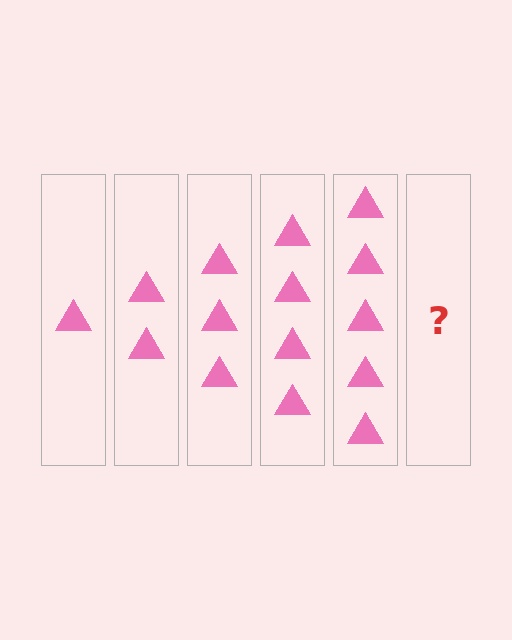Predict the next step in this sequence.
The next step is 6 triangles.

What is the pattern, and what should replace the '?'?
The pattern is that each step adds one more triangle. The '?' should be 6 triangles.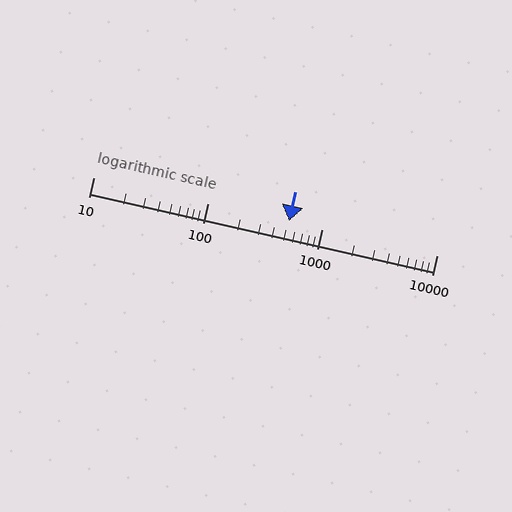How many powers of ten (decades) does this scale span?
The scale spans 3 decades, from 10 to 10000.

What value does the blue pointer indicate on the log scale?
The pointer indicates approximately 510.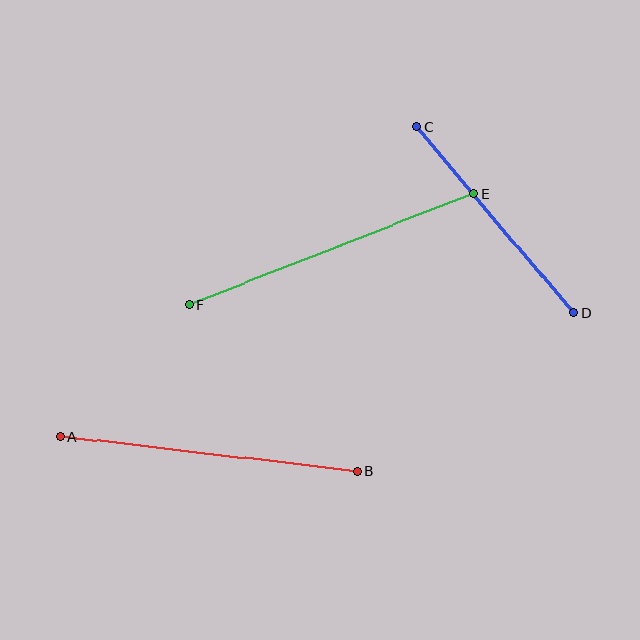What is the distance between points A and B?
The distance is approximately 299 pixels.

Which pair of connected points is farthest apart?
Points E and F are farthest apart.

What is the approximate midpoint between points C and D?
The midpoint is at approximately (495, 220) pixels.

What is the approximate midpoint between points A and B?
The midpoint is at approximately (209, 454) pixels.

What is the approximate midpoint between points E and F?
The midpoint is at approximately (332, 249) pixels.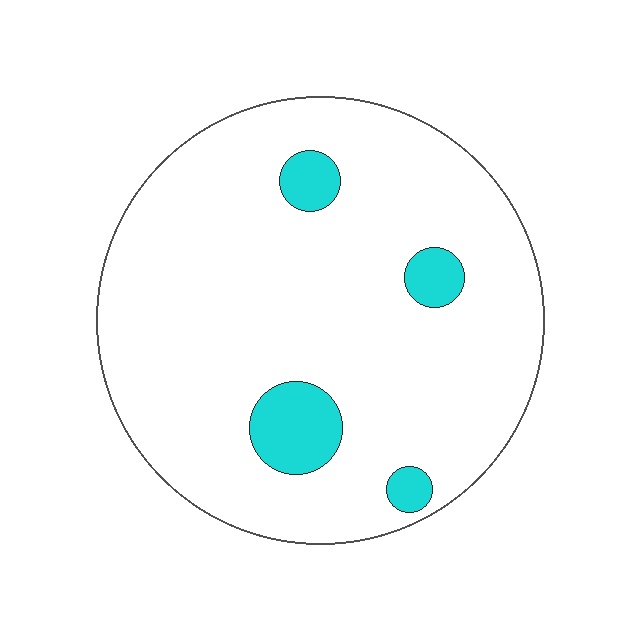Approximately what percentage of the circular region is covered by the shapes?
Approximately 10%.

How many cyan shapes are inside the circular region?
4.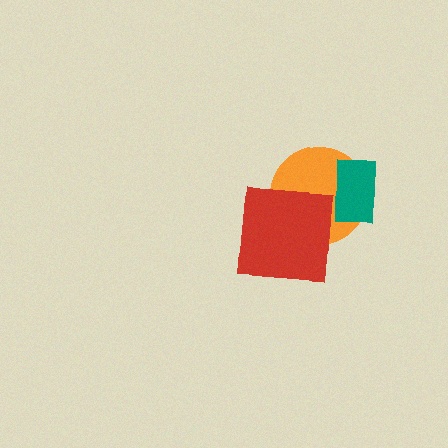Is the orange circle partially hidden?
Yes, it is partially covered by another shape.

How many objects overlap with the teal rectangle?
1 object overlaps with the teal rectangle.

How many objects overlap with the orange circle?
2 objects overlap with the orange circle.